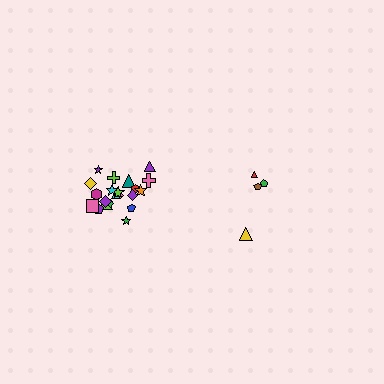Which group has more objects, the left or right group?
The left group.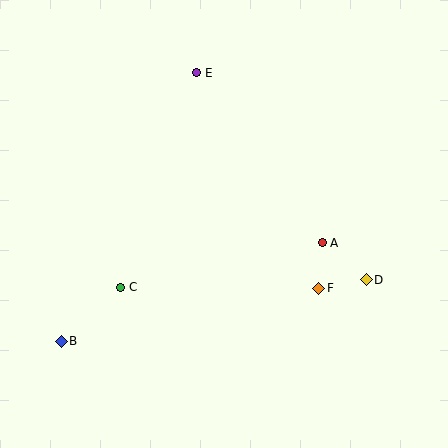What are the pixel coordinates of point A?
Point A is at (322, 243).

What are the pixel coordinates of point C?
Point C is at (121, 287).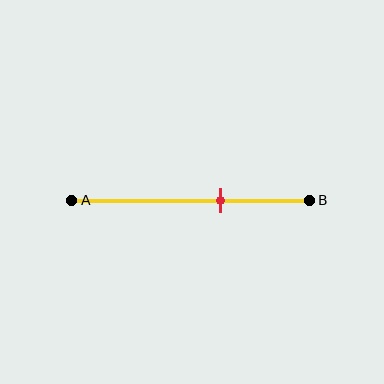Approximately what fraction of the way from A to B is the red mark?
The red mark is approximately 65% of the way from A to B.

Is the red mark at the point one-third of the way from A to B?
No, the mark is at about 65% from A, not at the 33% one-third point.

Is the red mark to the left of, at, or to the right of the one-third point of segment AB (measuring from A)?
The red mark is to the right of the one-third point of segment AB.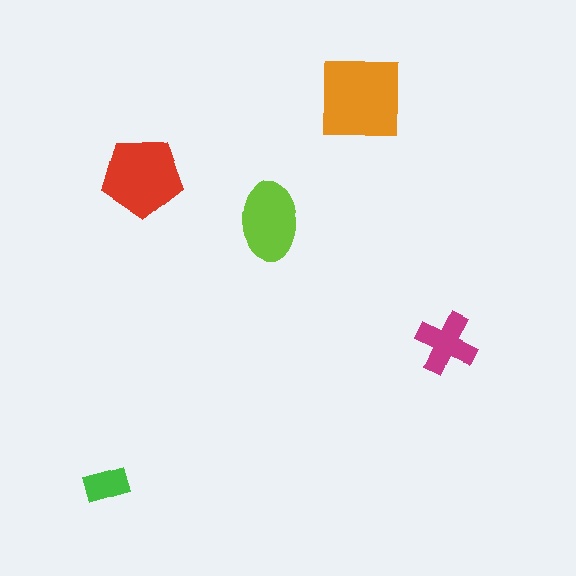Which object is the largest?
The orange square.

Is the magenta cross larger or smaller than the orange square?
Smaller.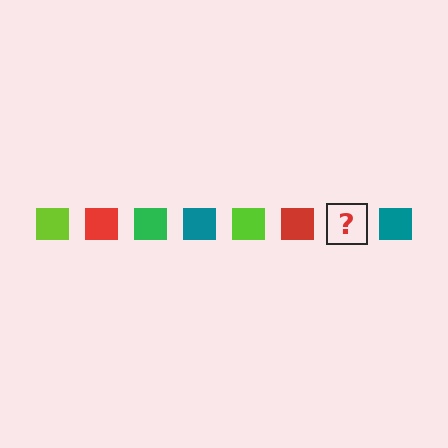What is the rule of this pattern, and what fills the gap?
The rule is that the pattern cycles through lime, red, green, teal squares. The gap should be filled with a green square.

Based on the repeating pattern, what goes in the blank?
The blank should be a green square.